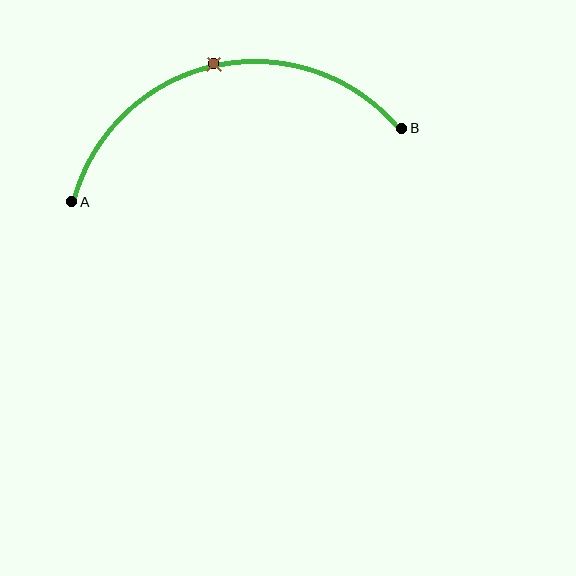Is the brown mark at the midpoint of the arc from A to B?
Yes. The brown mark lies on the arc at equal arc-length from both A and B — it is the arc midpoint.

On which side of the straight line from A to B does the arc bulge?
The arc bulges above the straight line connecting A and B.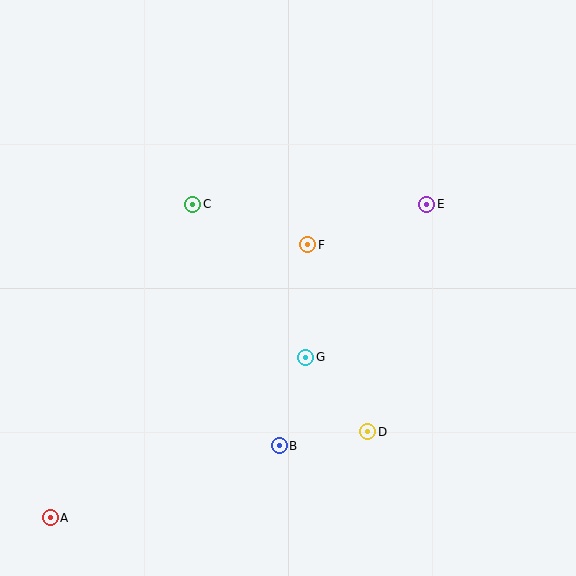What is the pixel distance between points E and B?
The distance between E and B is 283 pixels.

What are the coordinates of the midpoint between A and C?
The midpoint between A and C is at (122, 361).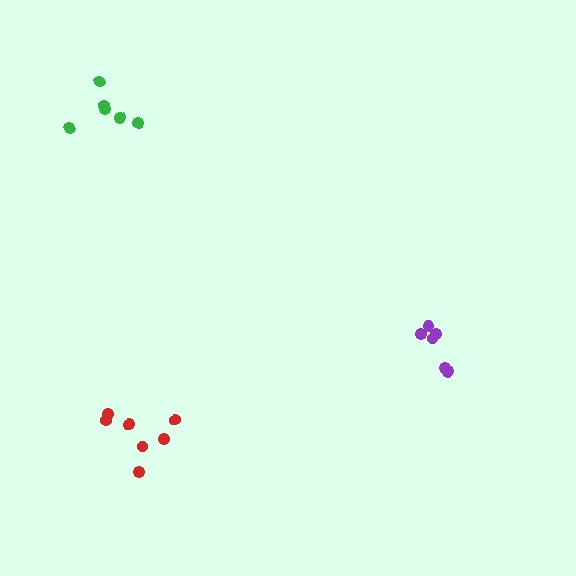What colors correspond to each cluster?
The clusters are colored: red, green, purple.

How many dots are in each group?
Group 1: 7 dots, Group 2: 6 dots, Group 3: 6 dots (19 total).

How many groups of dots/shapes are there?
There are 3 groups.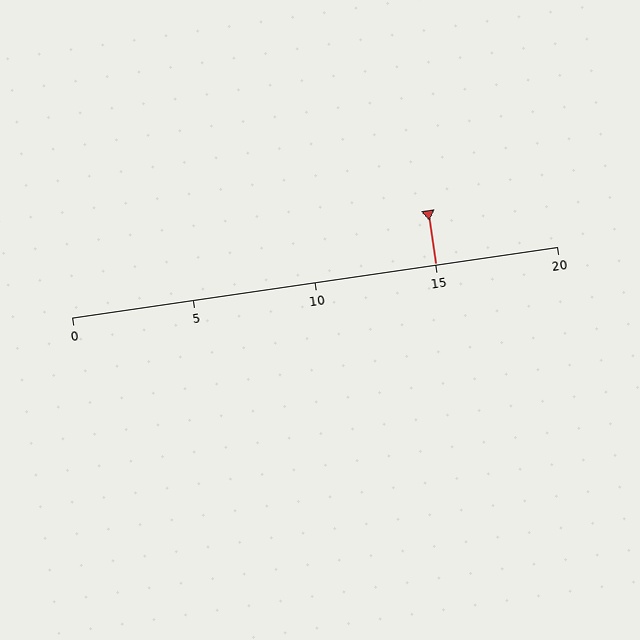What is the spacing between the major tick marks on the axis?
The major ticks are spaced 5 apart.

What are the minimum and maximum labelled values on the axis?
The axis runs from 0 to 20.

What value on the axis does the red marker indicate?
The marker indicates approximately 15.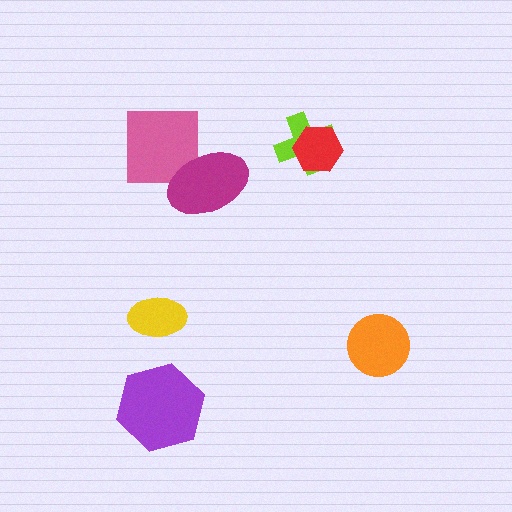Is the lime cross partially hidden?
Yes, it is partially covered by another shape.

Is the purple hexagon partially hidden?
No, no other shape covers it.